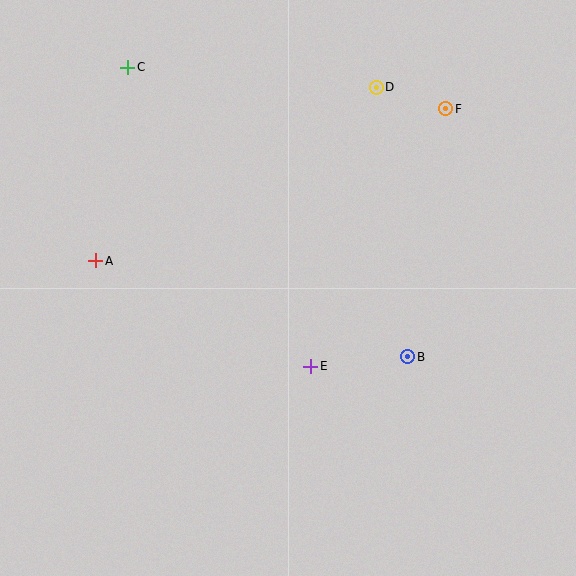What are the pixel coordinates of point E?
Point E is at (311, 366).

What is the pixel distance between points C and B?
The distance between C and B is 403 pixels.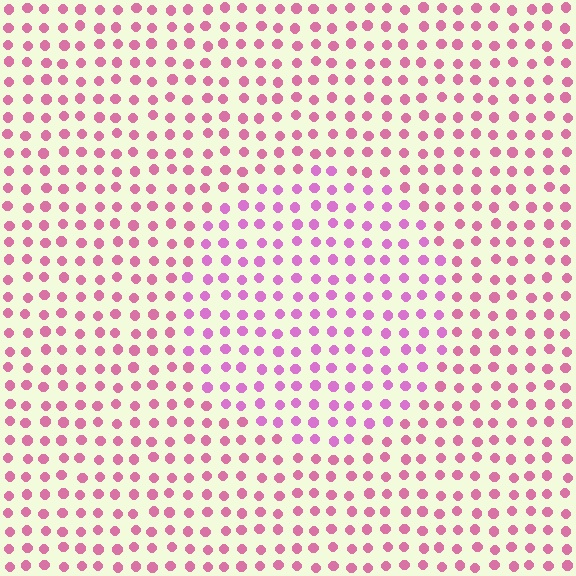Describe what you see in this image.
The image is filled with small pink elements in a uniform arrangement. A circle-shaped region is visible where the elements are tinted to a slightly different hue, forming a subtle color boundary.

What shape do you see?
I see a circle.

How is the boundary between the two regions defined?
The boundary is defined purely by a slight shift in hue (about 25 degrees). Spacing, size, and orientation are identical on both sides.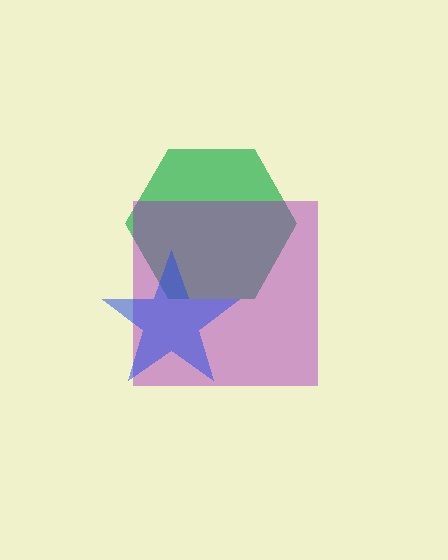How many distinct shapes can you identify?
There are 3 distinct shapes: a green hexagon, a purple square, a blue star.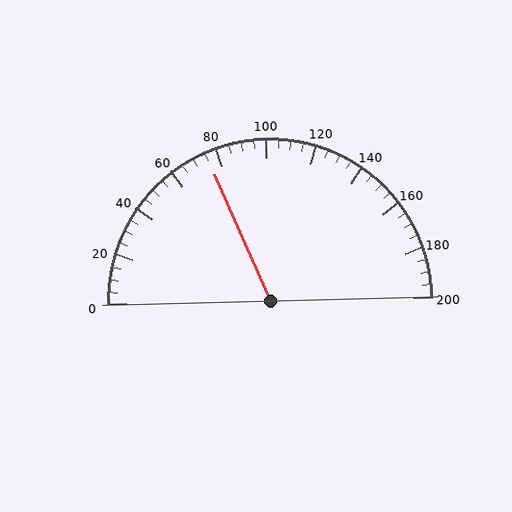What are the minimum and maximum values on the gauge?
The gauge ranges from 0 to 200.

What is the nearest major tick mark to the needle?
The nearest major tick mark is 80.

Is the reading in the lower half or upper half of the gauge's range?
The reading is in the lower half of the range (0 to 200).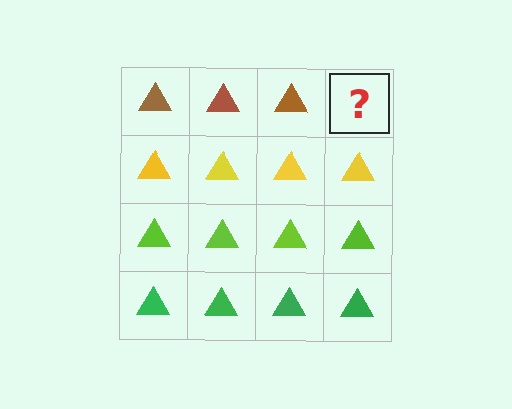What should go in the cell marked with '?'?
The missing cell should contain a brown triangle.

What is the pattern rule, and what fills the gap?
The rule is that each row has a consistent color. The gap should be filled with a brown triangle.